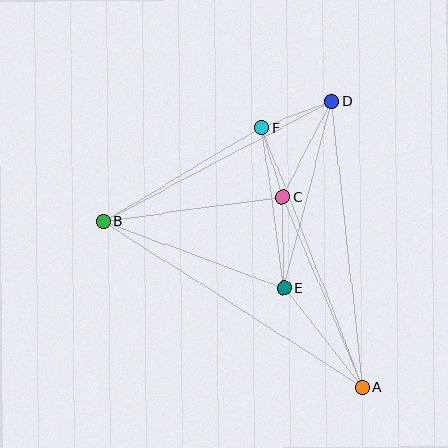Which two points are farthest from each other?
Points A and B are farthest from each other.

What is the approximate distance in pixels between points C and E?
The distance between C and E is approximately 91 pixels.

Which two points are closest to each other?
Points C and F are closest to each other.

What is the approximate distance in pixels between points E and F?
The distance between E and F is approximately 162 pixels.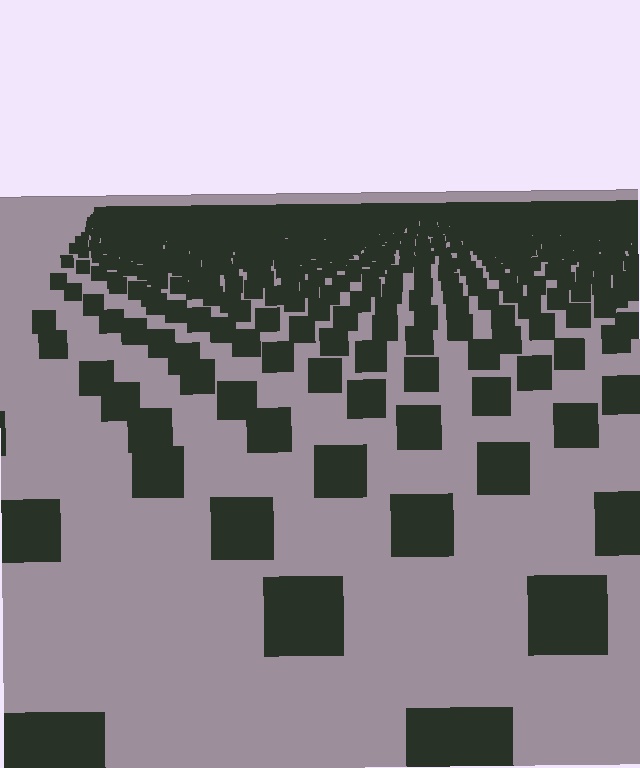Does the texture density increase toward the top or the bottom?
Density increases toward the top.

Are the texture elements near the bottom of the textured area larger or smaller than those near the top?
Larger. Near the bottom, elements are closer to the viewer and appear at a bigger on-screen size.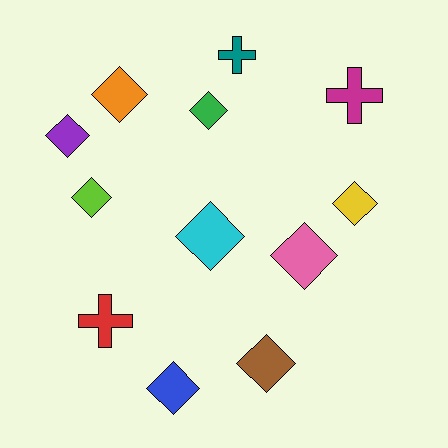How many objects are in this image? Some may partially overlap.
There are 12 objects.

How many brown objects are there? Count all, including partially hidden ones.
There is 1 brown object.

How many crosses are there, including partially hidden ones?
There are 3 crosses.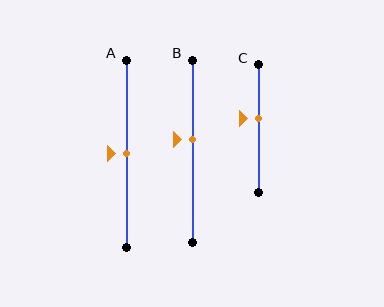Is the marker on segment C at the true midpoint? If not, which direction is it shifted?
No, the marker on segment C is shifted upward by about 8% of the segment length.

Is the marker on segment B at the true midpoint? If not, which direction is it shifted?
No, the marker on segment B is shifted upward by about 6% of the segment length.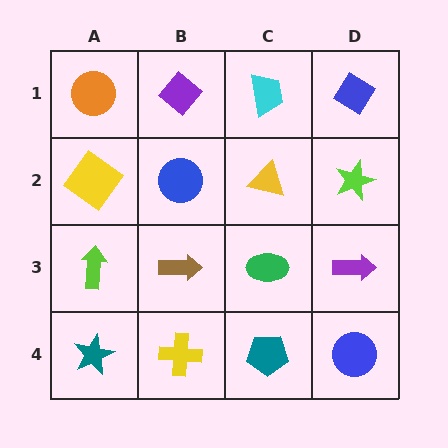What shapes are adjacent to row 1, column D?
A lime star (row 2, column D), a cyan trapezoid (row 1, column C).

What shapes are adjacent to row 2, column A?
An orange circle (row 1, column A), a lime arrow (row 3, column A), a blue circle (row 2, column B).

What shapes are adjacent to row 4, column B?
A brown arrow (row 3, column B), a teal star (row 4, column A), a teal pentagon (row 4, column C).